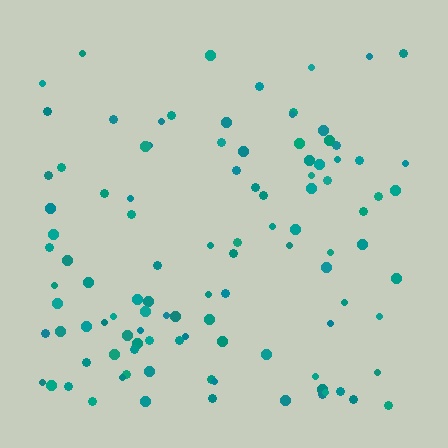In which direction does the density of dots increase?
From top to bottom, with the bottom side densest.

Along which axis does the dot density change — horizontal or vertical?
Vertical.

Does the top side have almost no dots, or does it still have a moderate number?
Still a moderate number, just noticeably fewer than the bottom.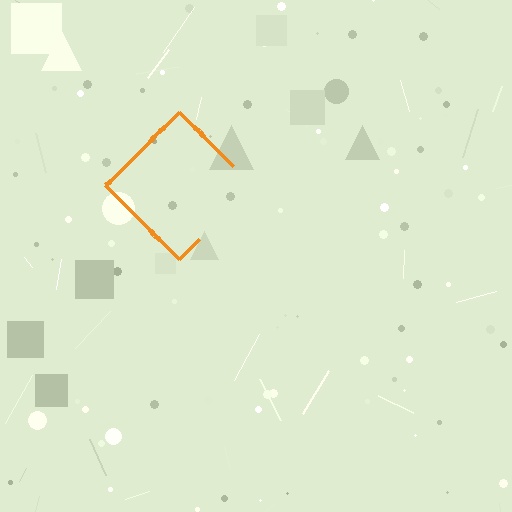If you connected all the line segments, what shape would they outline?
They would outline a diamond.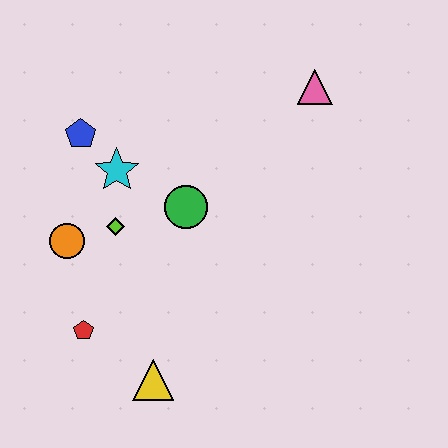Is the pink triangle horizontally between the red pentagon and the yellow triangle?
No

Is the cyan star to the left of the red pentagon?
No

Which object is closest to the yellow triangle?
The red pentagon is closest to the yellow triangle.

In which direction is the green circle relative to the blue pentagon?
The green circle is to the right of the blue pentagon.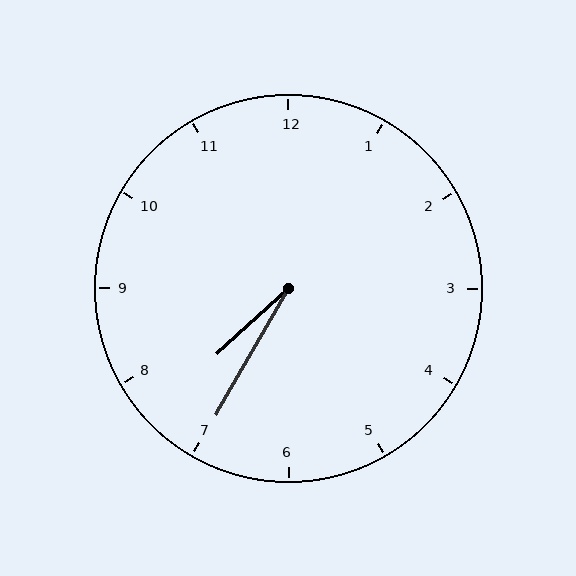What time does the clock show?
7:35.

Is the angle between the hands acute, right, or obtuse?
It is acute.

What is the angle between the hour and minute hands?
Approximately 18 degrees.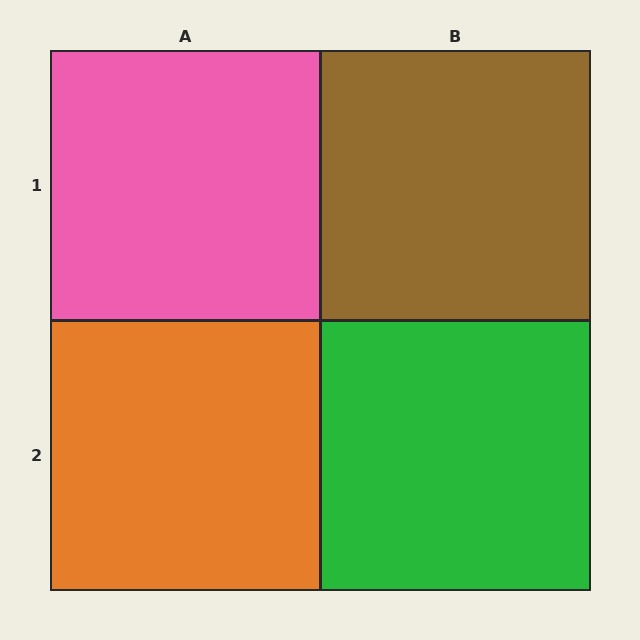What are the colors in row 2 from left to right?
Orange, green.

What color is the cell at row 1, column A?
Pink.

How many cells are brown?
1 cell is brown.